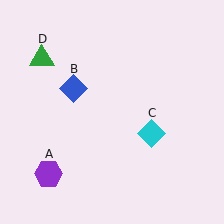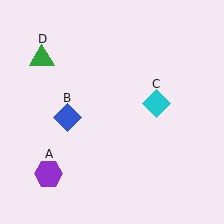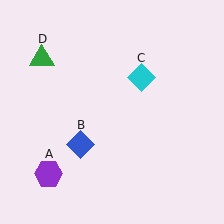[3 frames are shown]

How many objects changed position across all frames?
2 objects changed position: blue diamond (object B), cyan diamond (object C).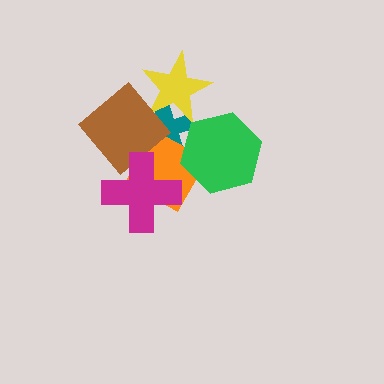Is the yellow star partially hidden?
Yes, it is partially covered by another shape.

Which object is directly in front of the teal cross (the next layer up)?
The yellow star is directly in front of the teal cross.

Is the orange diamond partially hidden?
Yes, it is partially covered by another shape.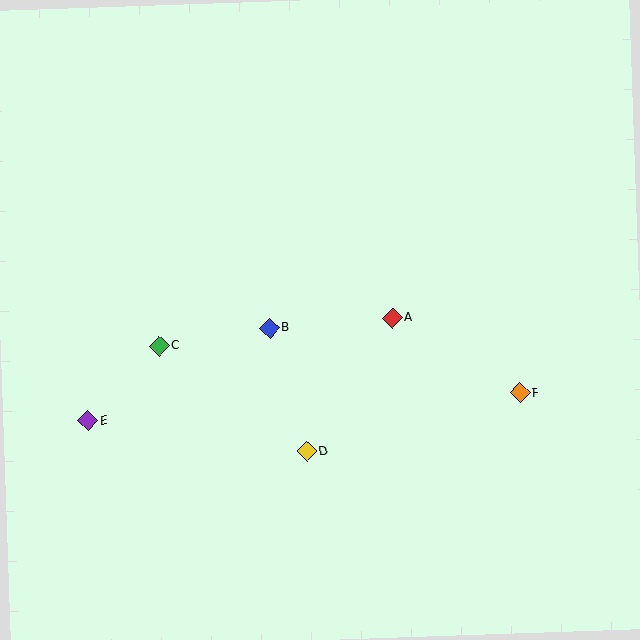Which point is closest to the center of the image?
Point B at (269, 328) is closest to the center.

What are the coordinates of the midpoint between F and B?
The midpoint between F and B is at (395, 361).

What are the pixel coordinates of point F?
Point F is at (520, 393).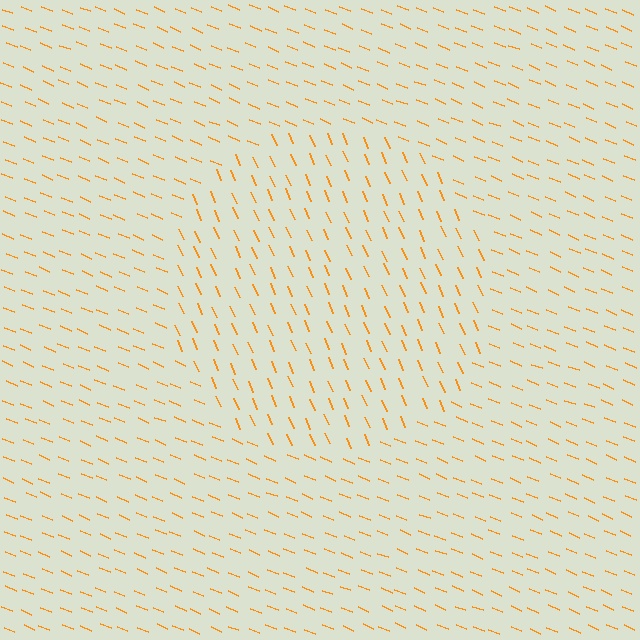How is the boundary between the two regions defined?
The boundary is defined purely by a change in line orientation (approximately 45 degrees difference). All lines are the same color and thickness.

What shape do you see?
I see a circle.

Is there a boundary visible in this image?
Yes, there is a texture boundary formed by a change in line orientation.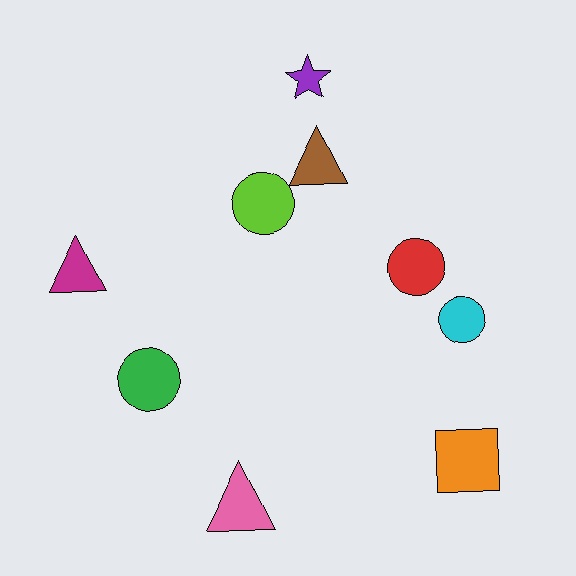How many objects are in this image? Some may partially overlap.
There are 9 objects.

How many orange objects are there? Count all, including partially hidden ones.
There is 1 orange object.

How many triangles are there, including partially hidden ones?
There are 3 triangles.